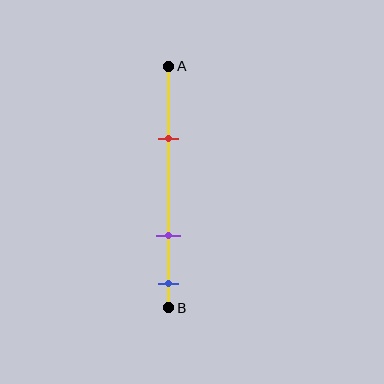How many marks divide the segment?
There are 3 marks dividing the segment.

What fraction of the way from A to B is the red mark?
The red mark is approximately 30% (0.3) of the way from A to B.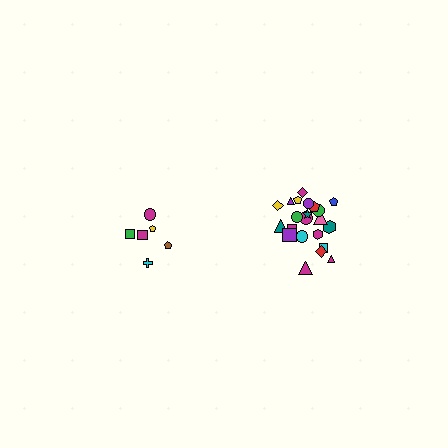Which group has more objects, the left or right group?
The right group.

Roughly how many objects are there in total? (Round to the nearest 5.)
Roughly 30 objects in total.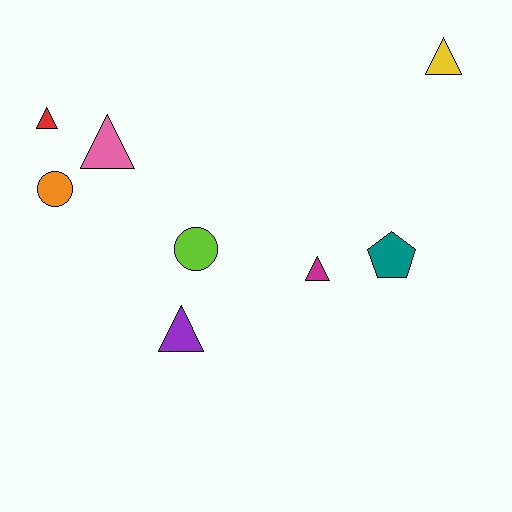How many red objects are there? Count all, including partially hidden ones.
There is 1 red object.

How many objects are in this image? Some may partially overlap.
There are 8 objects.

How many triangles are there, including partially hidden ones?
There are 5 triangles.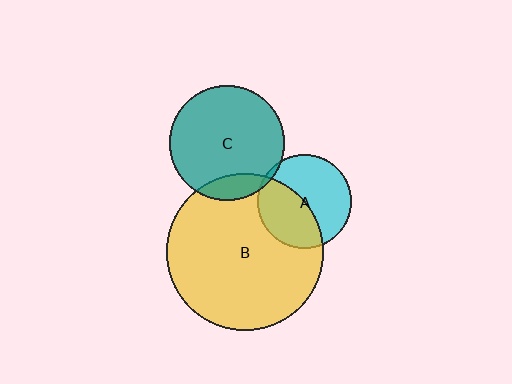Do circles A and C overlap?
Yes.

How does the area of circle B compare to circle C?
Approximately 1.9 times.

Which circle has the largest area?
Circle B (yellow).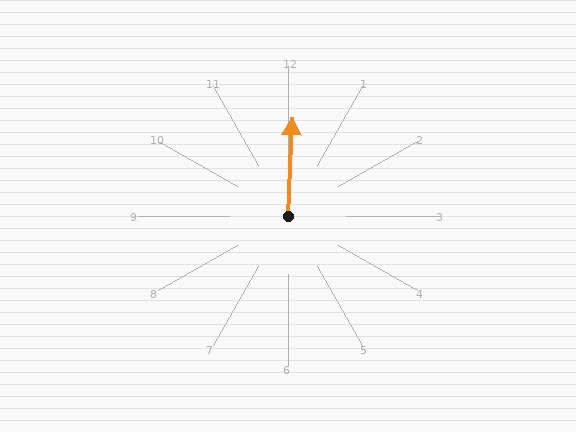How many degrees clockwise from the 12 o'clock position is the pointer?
Approximately 3 degrees.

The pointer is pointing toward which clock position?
Roughly 12 o'clock.